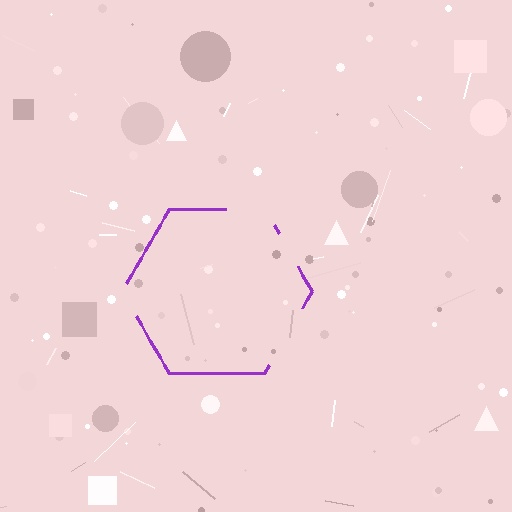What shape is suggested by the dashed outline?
The dashed outline suggests a hexagon.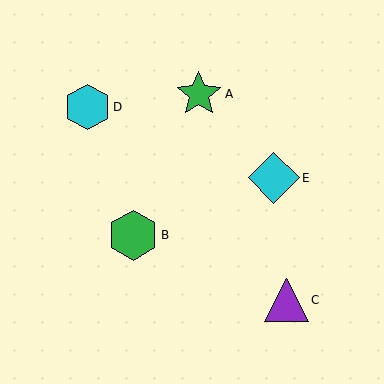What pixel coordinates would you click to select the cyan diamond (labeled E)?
Click at (274, 178) to select the cyan diamond E.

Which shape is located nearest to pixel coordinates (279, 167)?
The cyan diamond (labeled E) at (274, 178) is nearest to that location.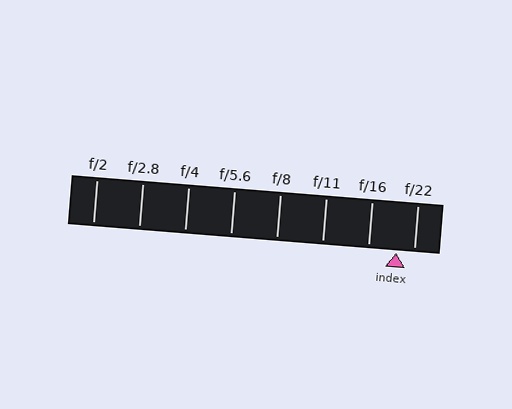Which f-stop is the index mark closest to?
The index mark is closest to f/22.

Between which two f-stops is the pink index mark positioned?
The index mark is between f/16 and f/22.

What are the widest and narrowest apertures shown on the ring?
The widest aperture shown is f/2 and the narrowest is f/22.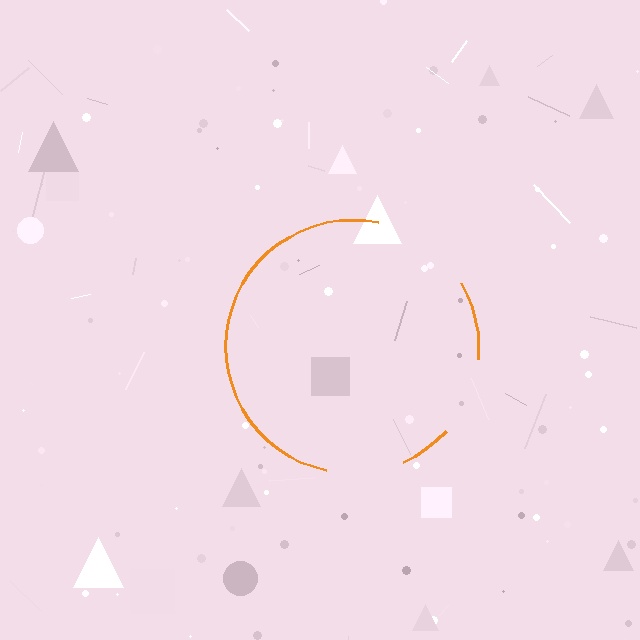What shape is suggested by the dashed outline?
The dashed outline suggests a circle.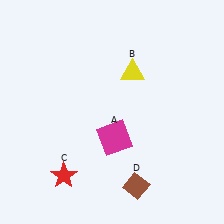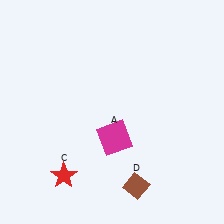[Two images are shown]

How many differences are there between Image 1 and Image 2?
There is 1 difference between the two images.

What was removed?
The yellow triangle (B) was removed in Image 2.